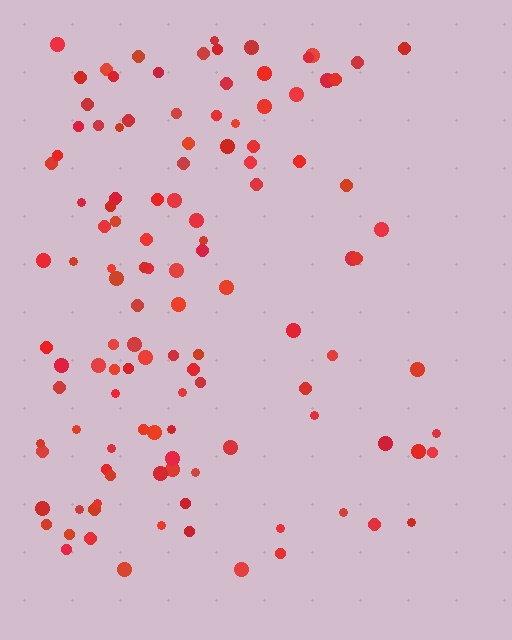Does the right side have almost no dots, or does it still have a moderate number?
Still a moderate number, just noticeably fewer than the left.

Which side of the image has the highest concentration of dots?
The left.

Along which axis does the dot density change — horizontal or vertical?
Horizontal.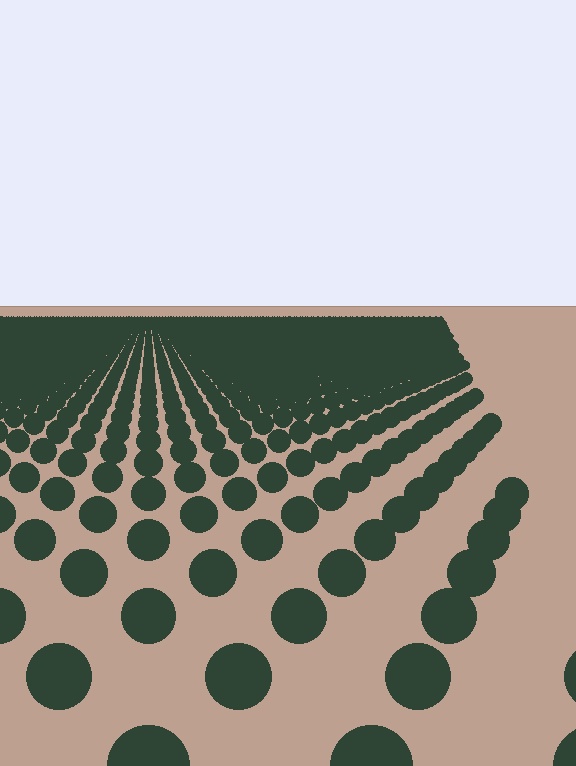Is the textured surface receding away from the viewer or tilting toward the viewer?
The surface is receding away from the viewer. Texture elements get smaller and denser toward the top.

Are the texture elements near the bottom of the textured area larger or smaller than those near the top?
Larger. Near the bottom, elements are closer to the viewer and appear at a bigger on-screen size.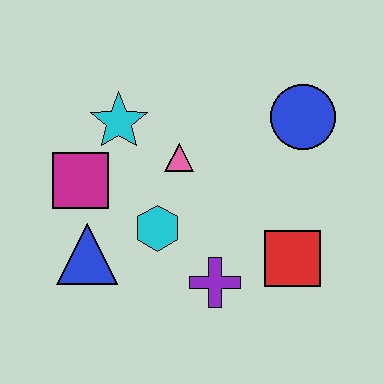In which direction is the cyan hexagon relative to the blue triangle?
The cyan hexagon is to the right of the blue triangle.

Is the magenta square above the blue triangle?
Yes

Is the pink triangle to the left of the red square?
Yes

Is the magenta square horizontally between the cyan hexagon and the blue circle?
No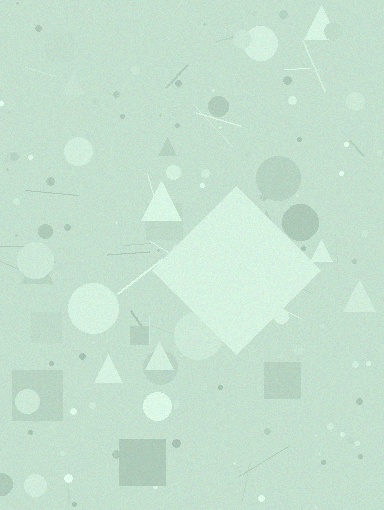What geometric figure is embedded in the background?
A diamond is embedded in the background.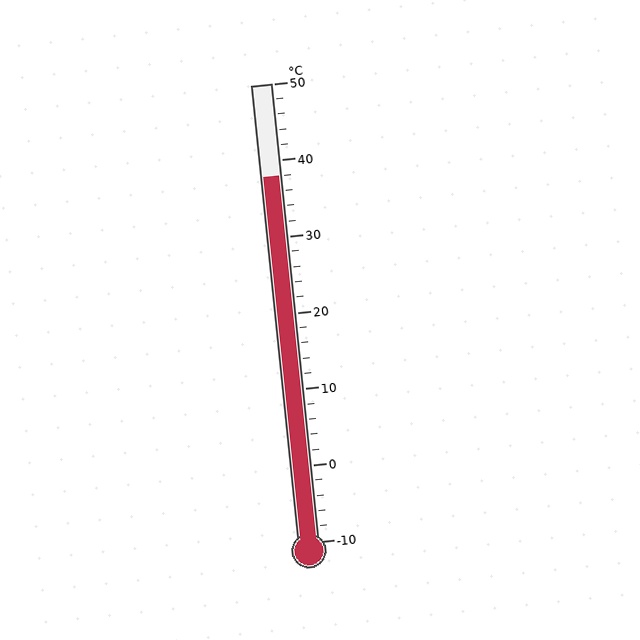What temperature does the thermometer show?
The thermometer shows approximately 38°C.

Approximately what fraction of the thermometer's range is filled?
The thermometer is filled to approximately 80% of its range.